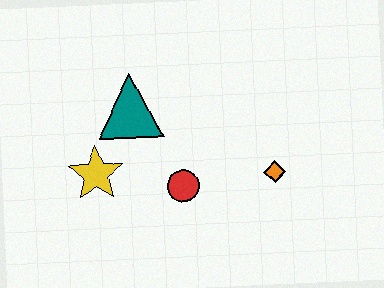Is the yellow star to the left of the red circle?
Yes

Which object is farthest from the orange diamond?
The yellow star is farthest from the orange diamond.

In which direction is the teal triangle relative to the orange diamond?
The teal triangle is to the left of the orange diamond.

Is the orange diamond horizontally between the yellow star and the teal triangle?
No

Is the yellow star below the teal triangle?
Yes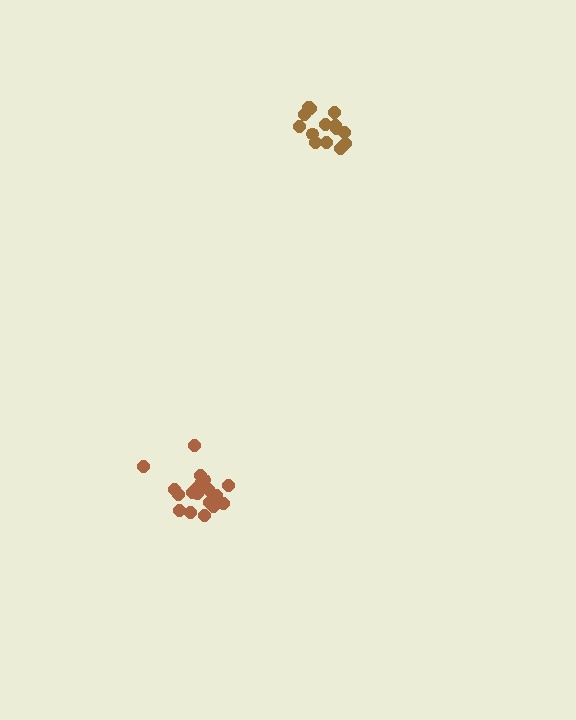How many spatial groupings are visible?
There are 2 spatial groupings.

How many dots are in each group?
Group 1: 15 dots, Group 2: 21 dots (36 total).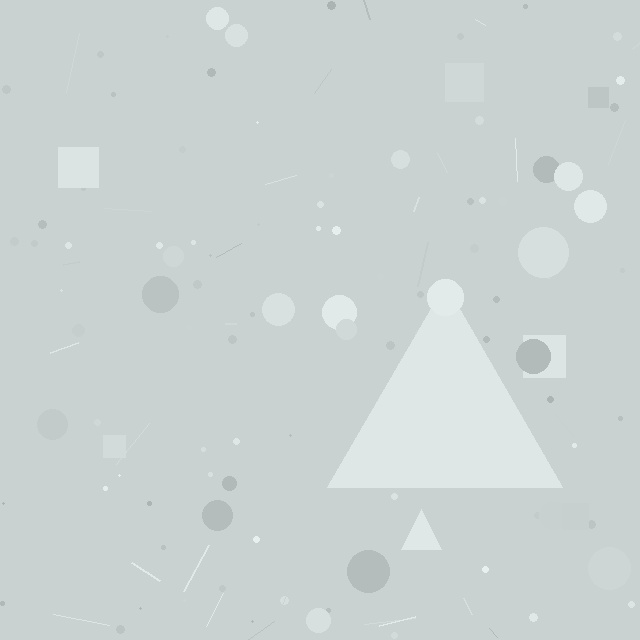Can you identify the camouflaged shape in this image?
The camouflaged shape is a triangle.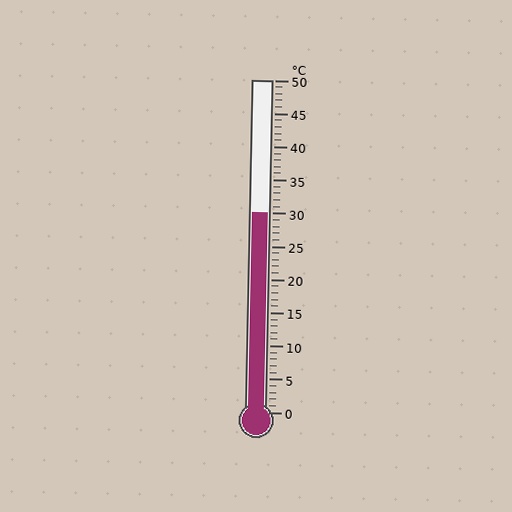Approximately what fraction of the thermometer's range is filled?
The thermometer is filled to approximately 60% of its range.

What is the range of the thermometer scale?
The thermometer scale ranges from 0°C to 50°C.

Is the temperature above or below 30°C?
The temperature is at 30°C.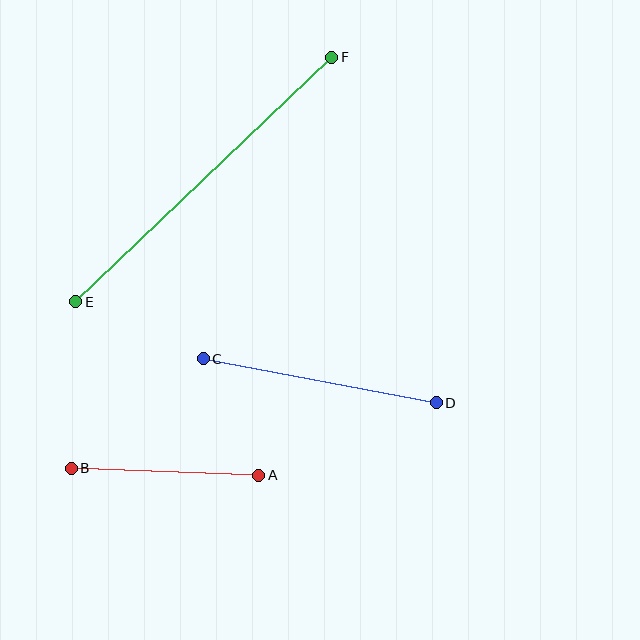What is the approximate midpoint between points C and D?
The midpoint is at approximately (320, 381) pixels.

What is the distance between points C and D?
The distance is approximately 237 pixels.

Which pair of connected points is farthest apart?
Points E and F are farthest apart.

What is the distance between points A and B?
The distance is approximately 188 pixels.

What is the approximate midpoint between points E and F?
The midpoint is at approximately (204, 180) pixels.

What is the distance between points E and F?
The distance is approximately 354 pixels.